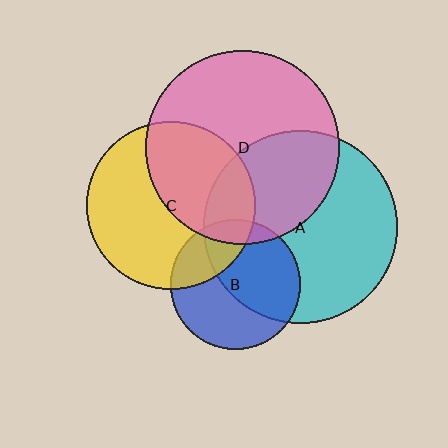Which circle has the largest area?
Circle D (pink).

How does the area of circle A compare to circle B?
Approximately 2.2 times.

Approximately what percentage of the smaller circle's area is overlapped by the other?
Approximately 25%.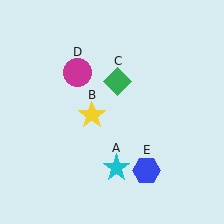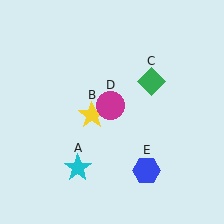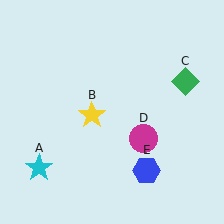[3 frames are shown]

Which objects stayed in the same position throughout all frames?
Yellow star (object B) and blue hexagon (object E) remained stationary.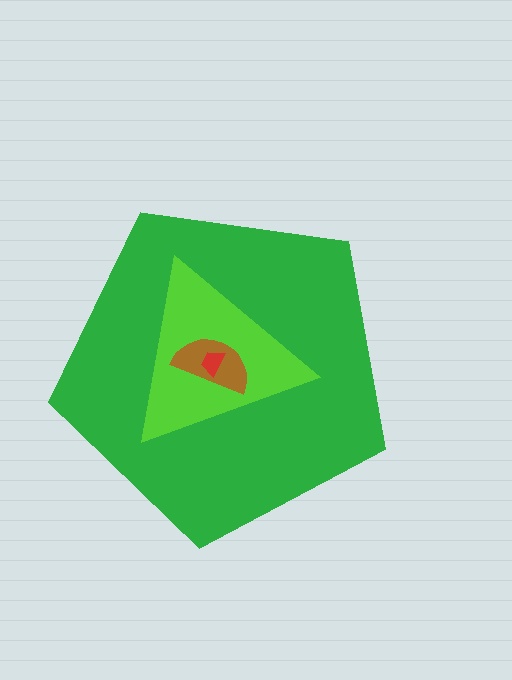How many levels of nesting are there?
4.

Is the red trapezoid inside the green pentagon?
Yes.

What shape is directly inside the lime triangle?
The brown semicircle.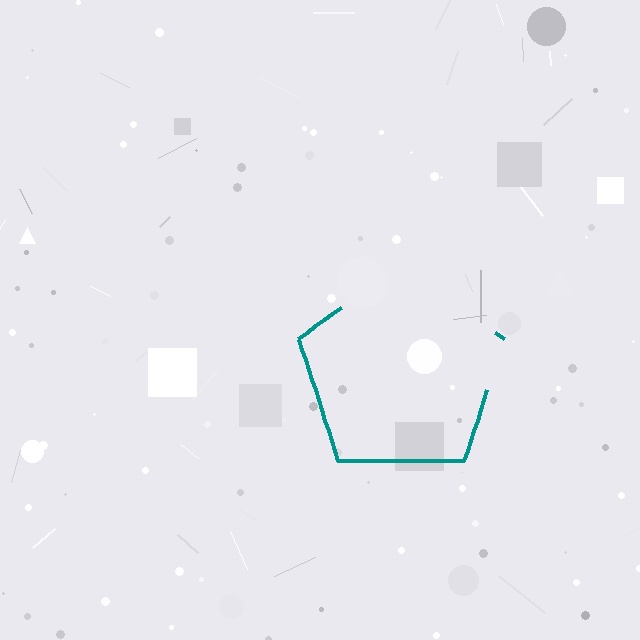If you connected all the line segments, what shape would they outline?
They would outline a pentagon.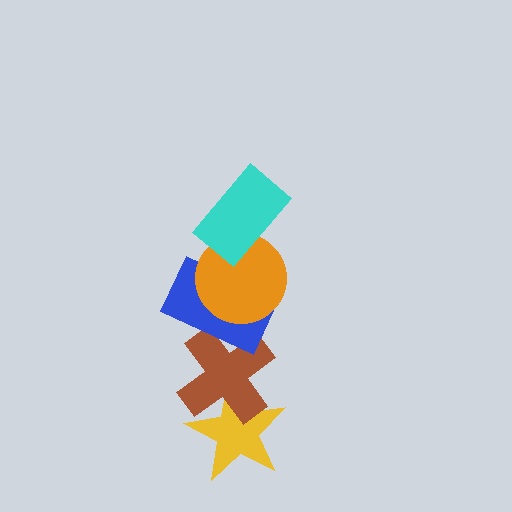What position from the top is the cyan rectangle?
The cyan rectangle is 1st from the top.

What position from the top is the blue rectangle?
The blue rectangle is 3rd from the top.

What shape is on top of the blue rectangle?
The orange circle is on top of the blue rectangle.